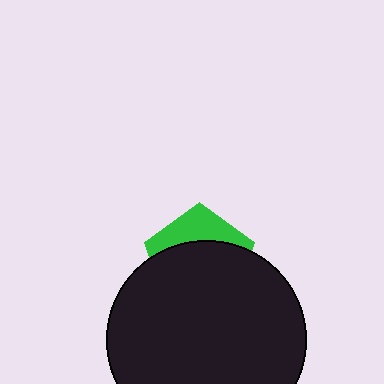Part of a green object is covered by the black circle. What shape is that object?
It is a pentagon.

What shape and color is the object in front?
The object in front is a black circle.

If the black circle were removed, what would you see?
You would see the complete green pentagon.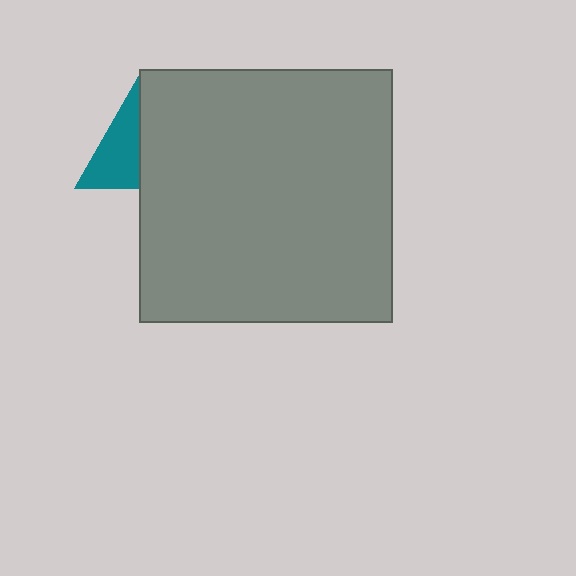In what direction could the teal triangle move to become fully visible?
The teal triangle could move left. That would shift it out from behind the gray square entirely.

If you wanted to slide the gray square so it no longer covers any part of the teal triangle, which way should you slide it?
Slide it right — that is the most direct way to separate the two shapes.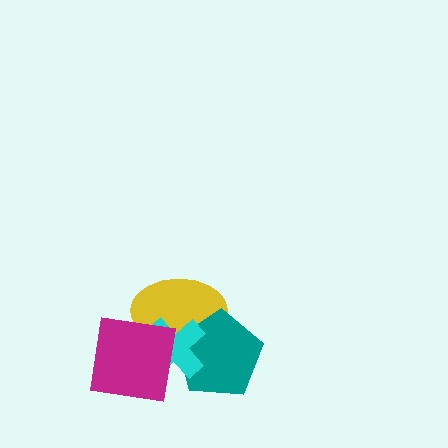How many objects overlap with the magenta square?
2 objects overlap with the magenta square.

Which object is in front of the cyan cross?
The magenta square is in front of the cyan cross.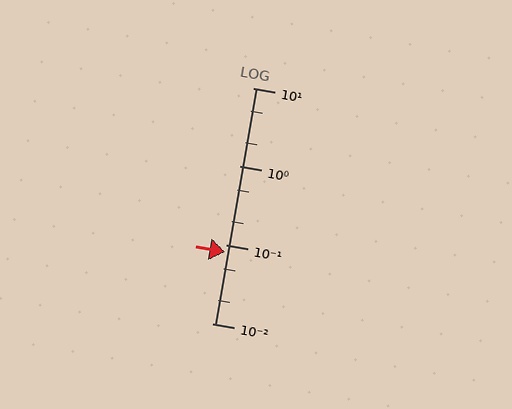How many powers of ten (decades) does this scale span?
The scale spans 3 decades, from 0.01 to 10.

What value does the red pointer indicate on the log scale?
The pointer indicates approximately 0.081.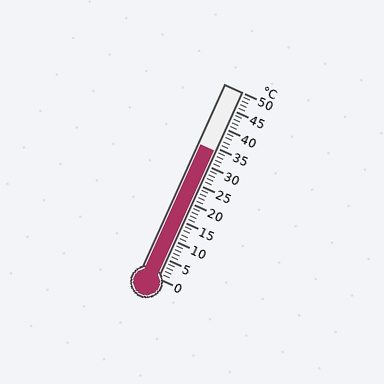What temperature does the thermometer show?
The thermometer shows approximately 34°C.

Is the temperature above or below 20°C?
The temperature is above 20°C.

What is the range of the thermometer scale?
The thermometer scale ranges from 0°C to 50°C.